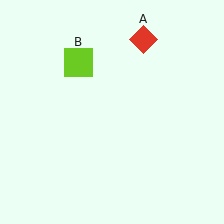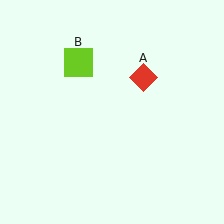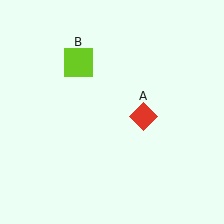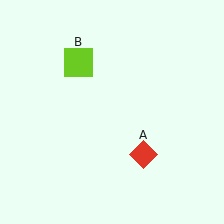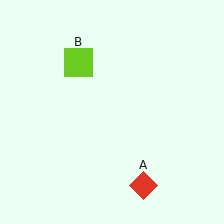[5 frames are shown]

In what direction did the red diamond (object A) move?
The red diamond (object A) moved down.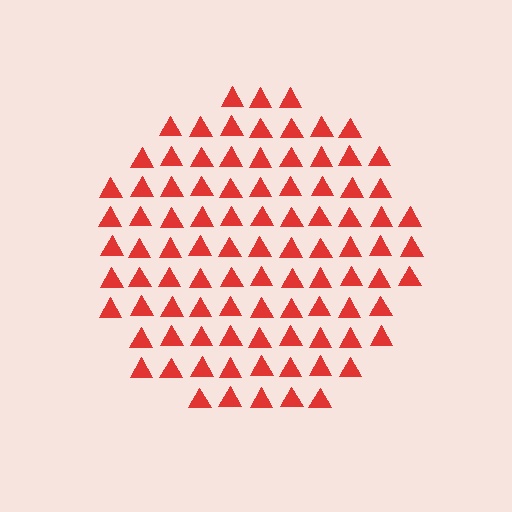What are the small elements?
The small elements are triangles.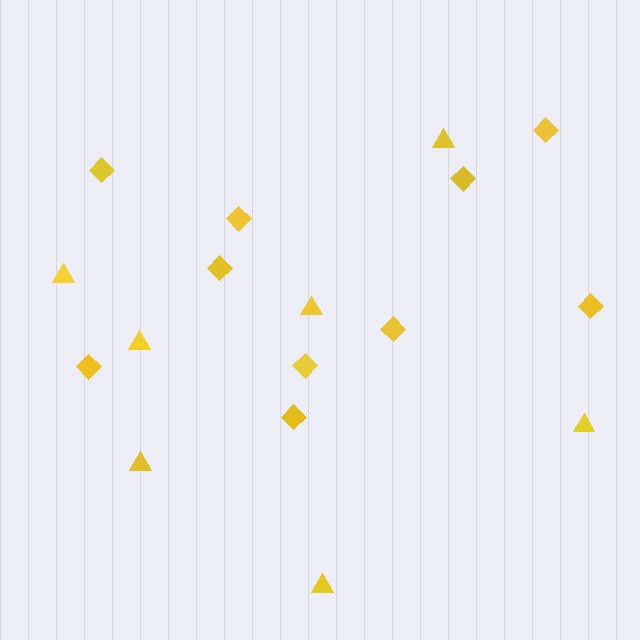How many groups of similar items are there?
There are 2 groups: one group of diamonds (10) and one group of triangles (7).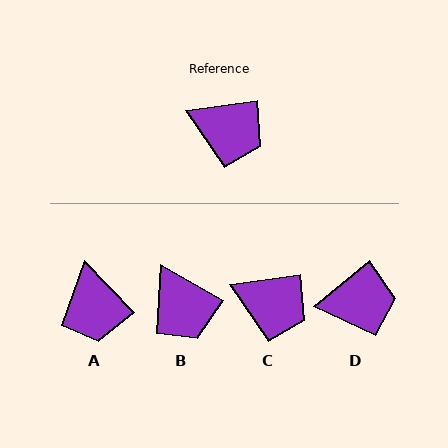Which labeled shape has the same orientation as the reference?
C.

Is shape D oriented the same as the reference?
No, it is off by about 31 degrees.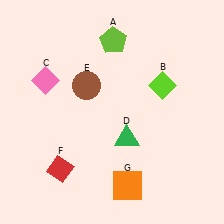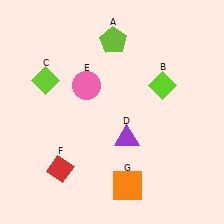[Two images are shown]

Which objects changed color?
C changed from pink to lime. D changed from green to purple. E changed from brown to pink.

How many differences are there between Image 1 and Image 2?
There are 3 differences between the two images.